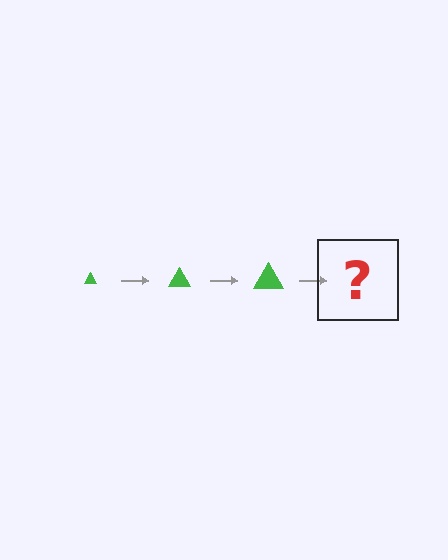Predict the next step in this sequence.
The next step is a green triangle, larger than the previous one.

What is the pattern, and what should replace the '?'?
The pattern is that the triangle gets progressively larger each step. The '?' should be a green triangle, larger than the previous one.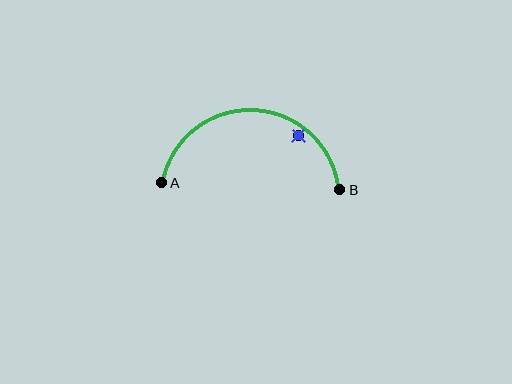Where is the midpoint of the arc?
The arc midpoint is the point on the curve farthest from the straight line joining A and B. It sits above that line.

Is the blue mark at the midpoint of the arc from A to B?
No — the blue mark does not lie on the arc at all. It sits slightly inside the curve.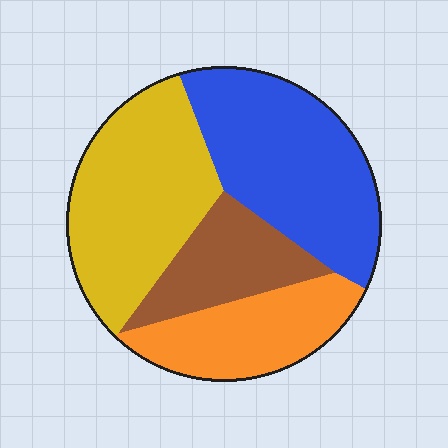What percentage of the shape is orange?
Orange takes up about one fifth (1/5) of the shape.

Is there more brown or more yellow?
Yellow.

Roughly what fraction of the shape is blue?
Blue takes up about one third (1/3) of the shape.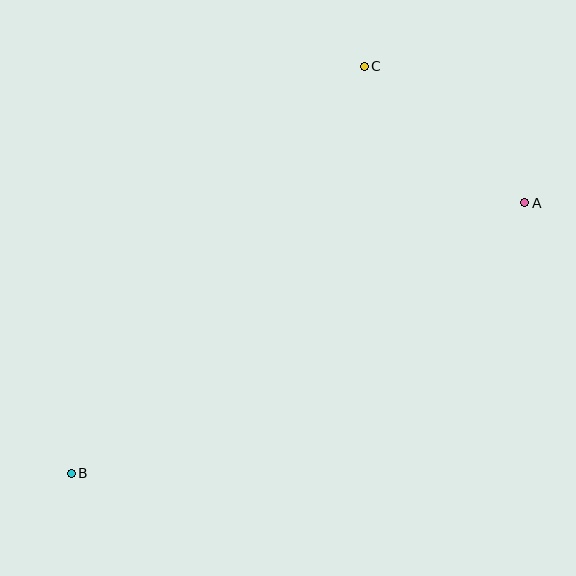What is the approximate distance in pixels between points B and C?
The distance between B and C is approximately 501 pixels.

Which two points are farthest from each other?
Points A and B are farthest from each other.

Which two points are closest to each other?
Points A and C are closest to each other.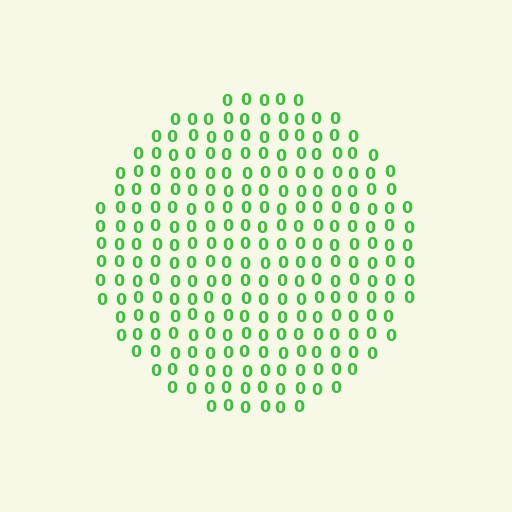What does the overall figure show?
The overall figure shows a circle.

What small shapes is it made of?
It is made of small digit 0's.